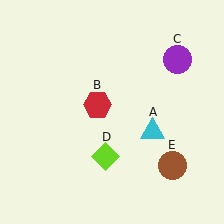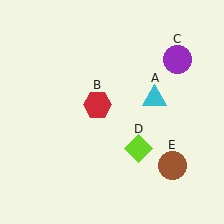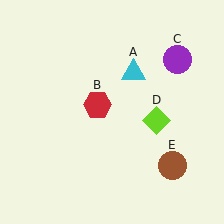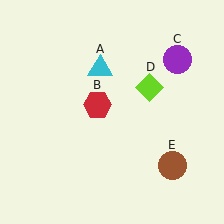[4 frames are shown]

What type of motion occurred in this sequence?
The cyan triangle (object A), lime diamond (object D) rotated counterclockwise around the center of the scene.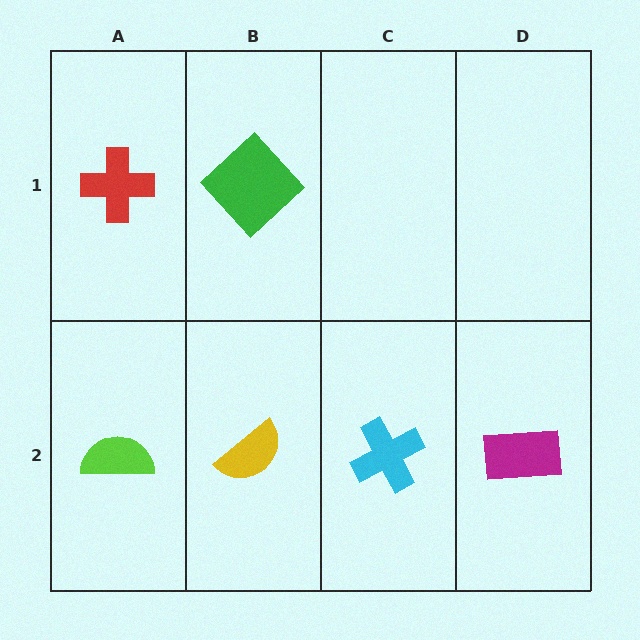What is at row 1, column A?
A red cross.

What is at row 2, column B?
A yellow semicircle.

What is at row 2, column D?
A magenta rectangle.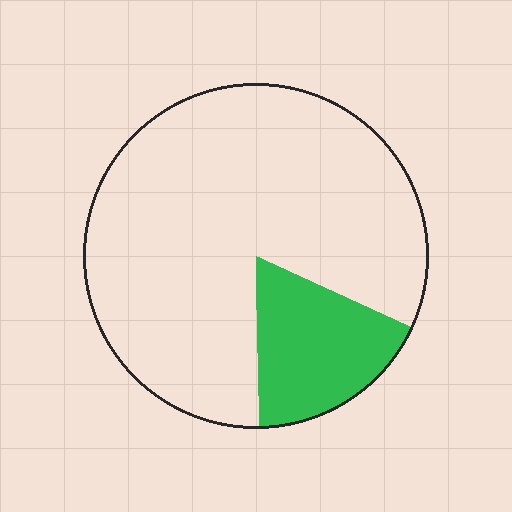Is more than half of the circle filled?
No.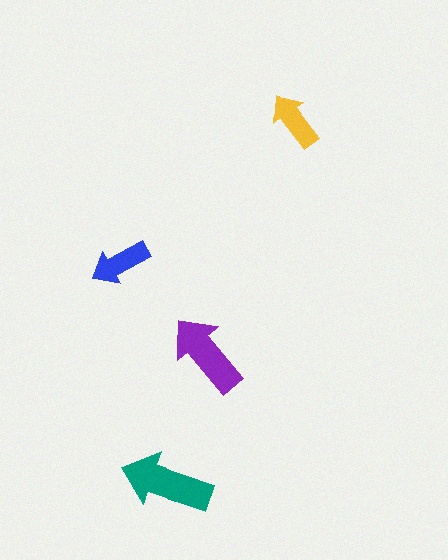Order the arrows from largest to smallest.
the teal one, the purple one, the blue one, the yellow one.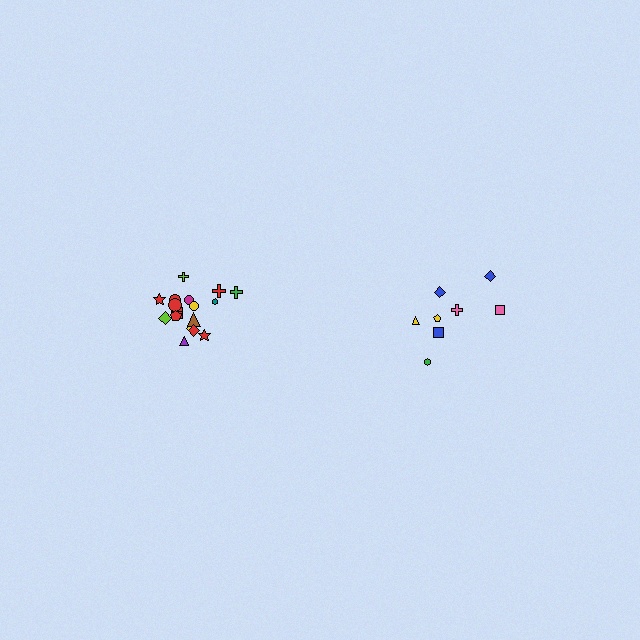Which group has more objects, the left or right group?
The left group.